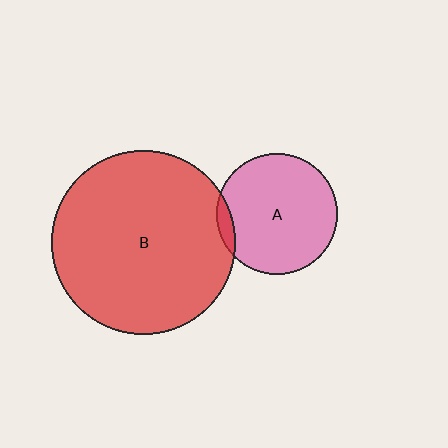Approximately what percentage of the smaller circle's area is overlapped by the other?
Approximately 5%.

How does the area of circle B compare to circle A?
Approximately 2.3 times.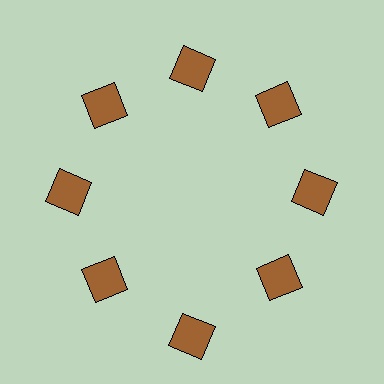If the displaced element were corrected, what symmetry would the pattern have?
It would have 8-fold rotational symmetry — the pattern would map onto itself every 45 degrees.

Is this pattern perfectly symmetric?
No. The 8 brown squares are arranged in a ring, but one element near the 6 o'clock position is pushed outward from the center, breaking the 8-fold rotational symmetry.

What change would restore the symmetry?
The symmetry would be restored by moving it inward, back onto the ring so that all 8 squares sit at equal angles and equal distance from the center.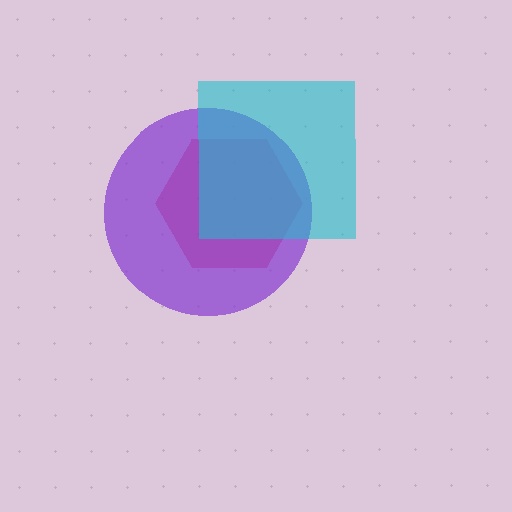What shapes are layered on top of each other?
The layered shapes are: a red hexagon, a purple circle, a cyan square.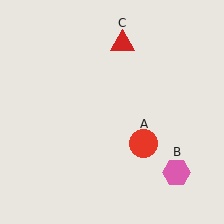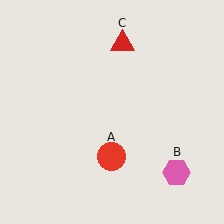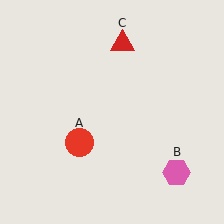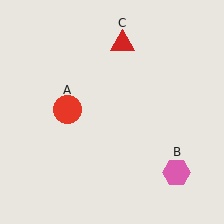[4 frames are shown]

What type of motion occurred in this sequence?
The red circle (object A) rotated clockwise around the center of the scene.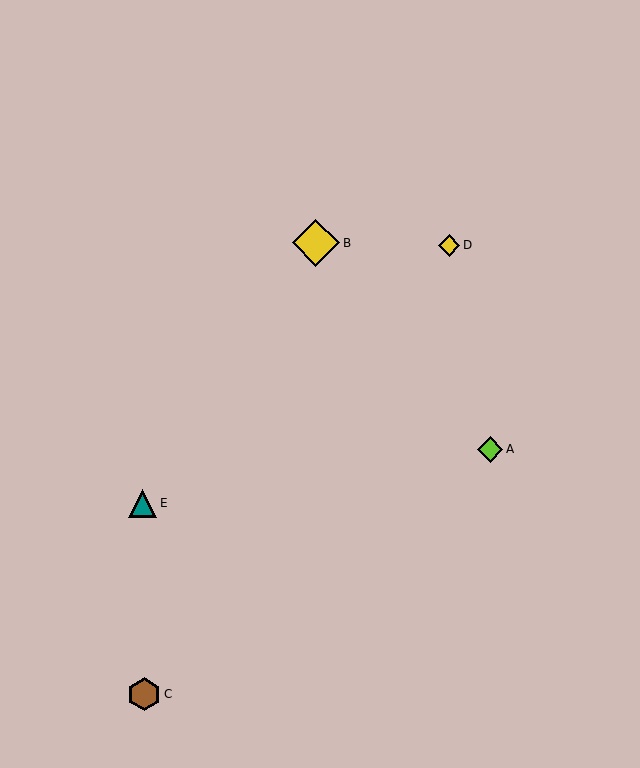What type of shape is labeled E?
Shape E is a teal triangle.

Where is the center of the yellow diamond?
The center of the yellow diamond is at (449, 245).